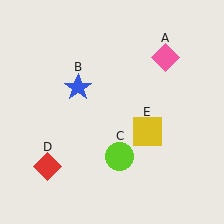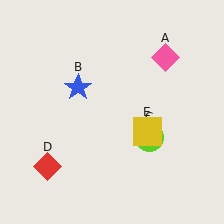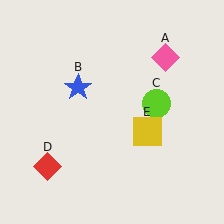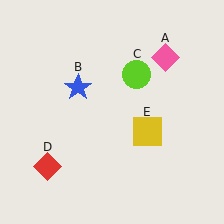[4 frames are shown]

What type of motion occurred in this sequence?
The lime circle (object C) rotated counterclockwise around the center of the scene.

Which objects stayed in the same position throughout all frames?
Pink diamond (object A) and blue star (object B) and red diamond (object D) and yellow square (object E) remained stationary.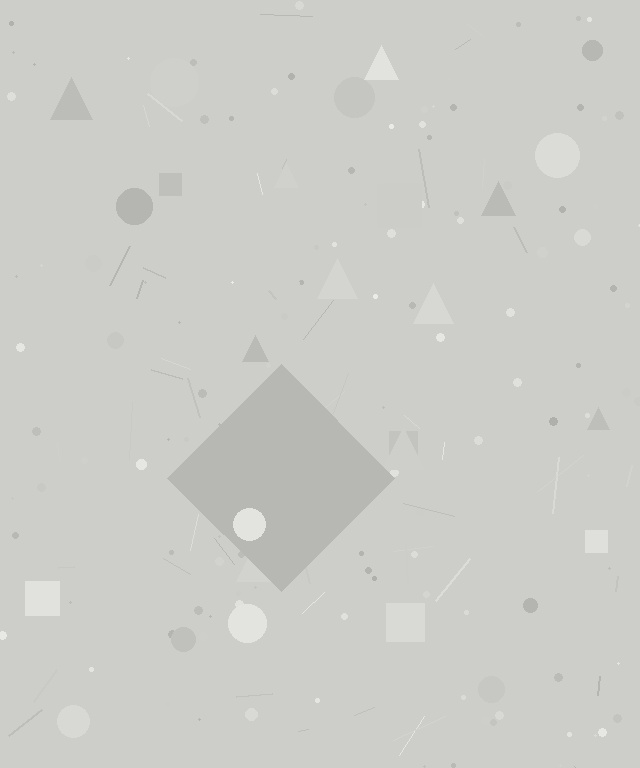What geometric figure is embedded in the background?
A diamond is embedded in the background.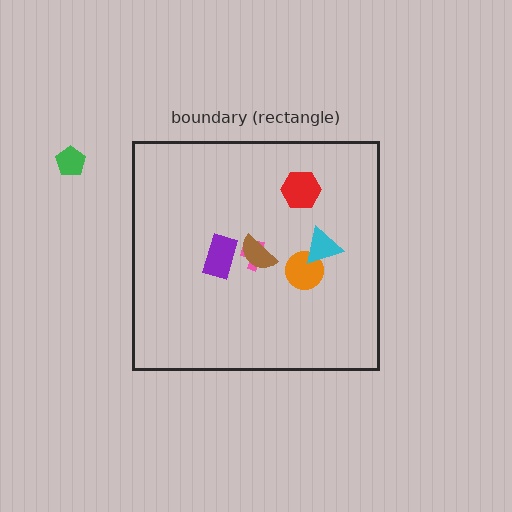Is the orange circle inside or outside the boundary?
Inside.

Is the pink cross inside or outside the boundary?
Inside.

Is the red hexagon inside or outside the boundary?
Inside.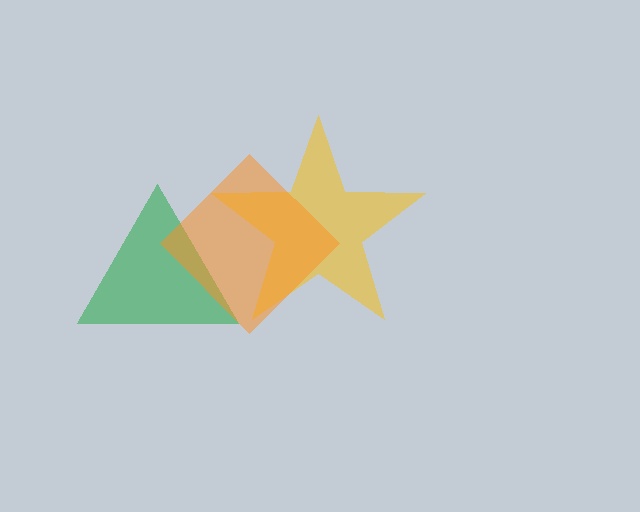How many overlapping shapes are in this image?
There are 3 overlapping shapes in the image.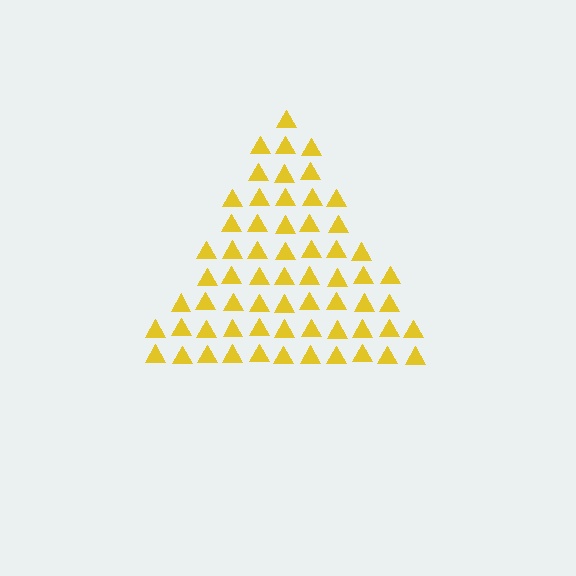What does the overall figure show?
The overall figure shows a triangle.